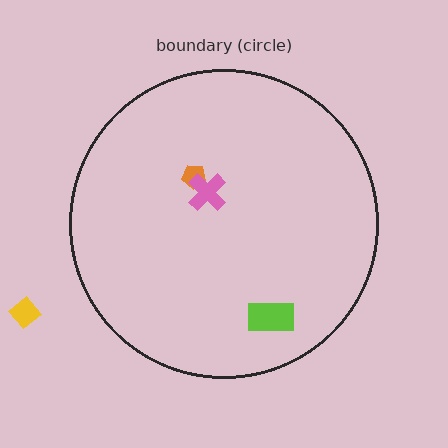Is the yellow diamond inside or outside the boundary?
Outside.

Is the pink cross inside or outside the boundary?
Inside.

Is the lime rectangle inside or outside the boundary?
Inside.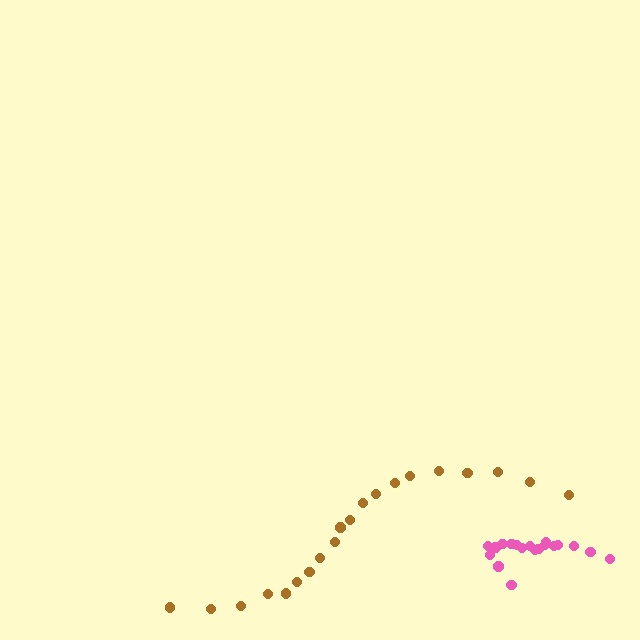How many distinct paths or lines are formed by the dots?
There are 2 distinct paths.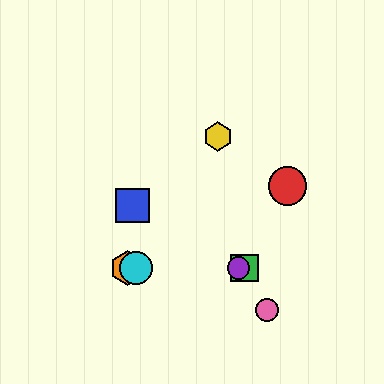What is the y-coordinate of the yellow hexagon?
The yellow hexagon is at y≈136.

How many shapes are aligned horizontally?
4 shapes (the green square, the purple circle, the orange hexagon, the cyan circle) are aligned horizontally.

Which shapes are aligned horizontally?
The green square, the purple circle, the orange hexagon, the cyan circle are aligned horizontally.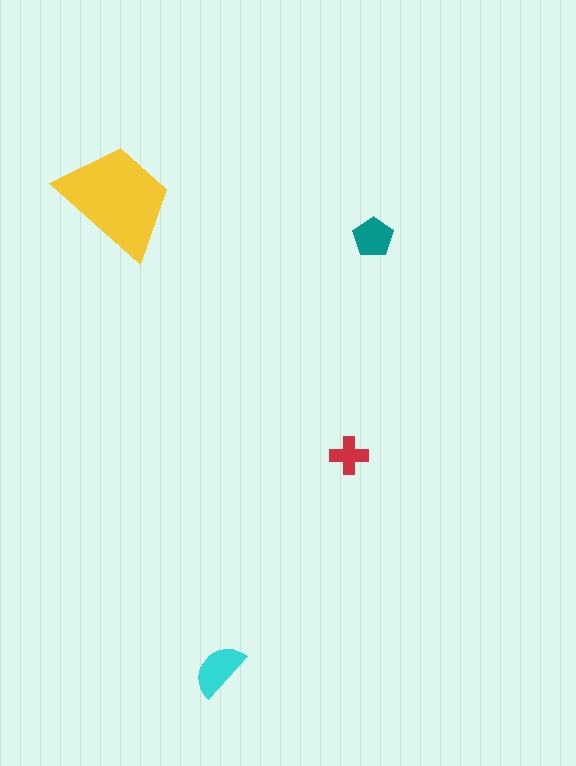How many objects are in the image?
There are 4 objects in the image.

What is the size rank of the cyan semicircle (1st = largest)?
2nd.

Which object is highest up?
The yellow trapezoid is topmost.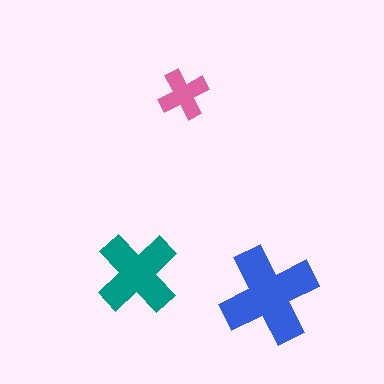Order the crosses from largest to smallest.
the blue one, the teal one, the pink one.